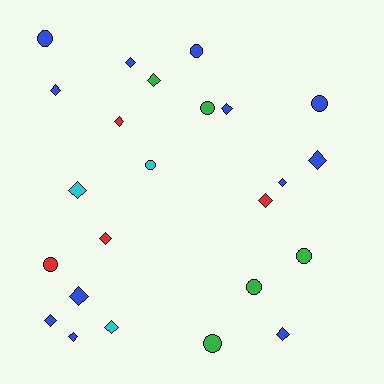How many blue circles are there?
There are 3 blue circles.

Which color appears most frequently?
Blue, with 12 objects.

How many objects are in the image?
There are 24 objects.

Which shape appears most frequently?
Diamond, with 15 objects.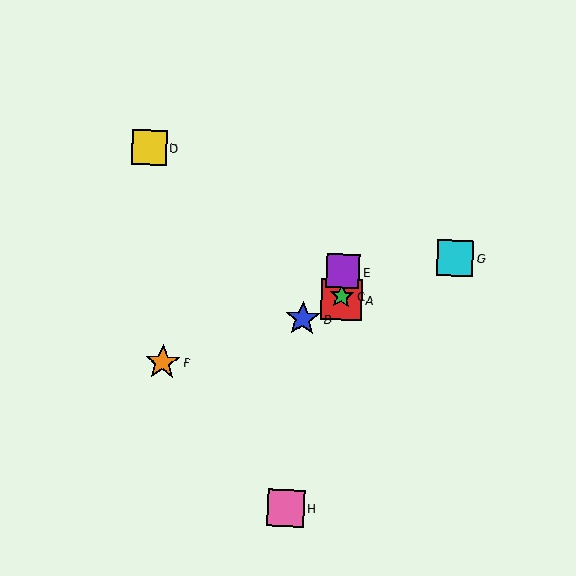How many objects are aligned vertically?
3 objects (A, C, E) are aligned vertically.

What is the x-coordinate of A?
Object A is at x≈342.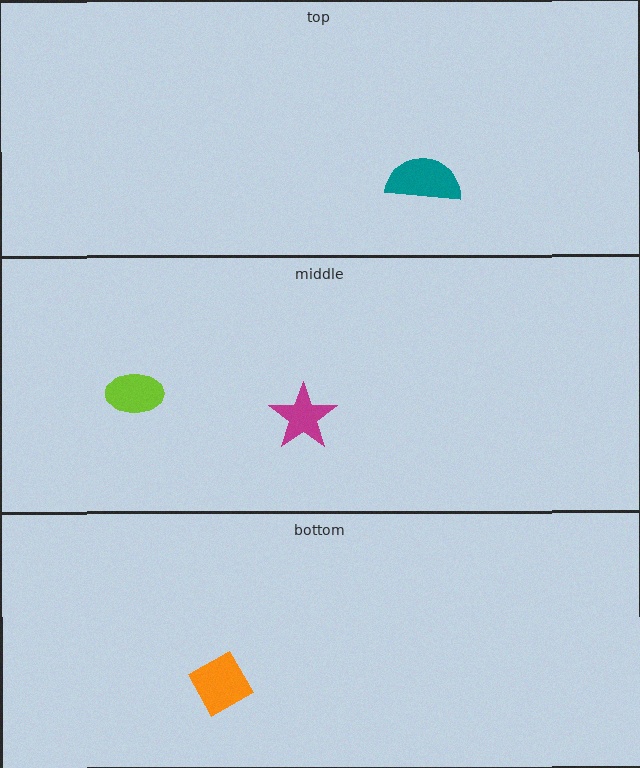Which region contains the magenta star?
The middle region.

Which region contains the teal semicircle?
The top region.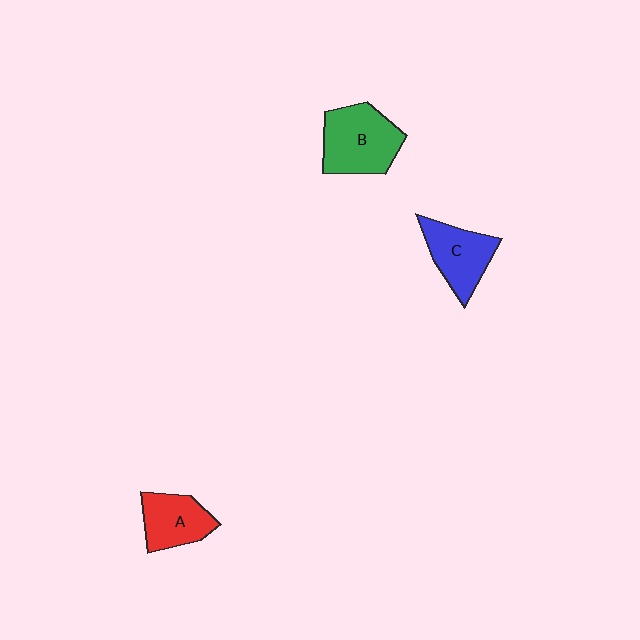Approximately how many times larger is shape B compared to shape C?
Approximately 1.3 times.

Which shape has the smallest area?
Shape A (red).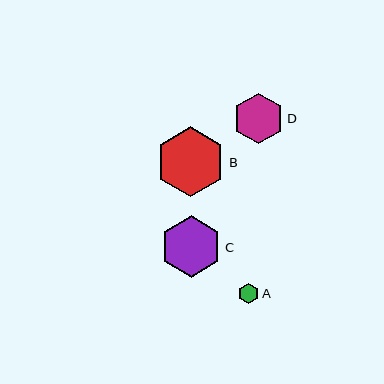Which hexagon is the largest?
Hexagon B is the largest with a size of approximately 70 pixels.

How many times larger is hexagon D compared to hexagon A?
Hexagon D is approximately 2.5 times the size of hexagon A.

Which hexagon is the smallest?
Hexagon A is the smallest with a size of approximately 21 pixels.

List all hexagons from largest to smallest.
From largest to smallest: B, C, D, A.